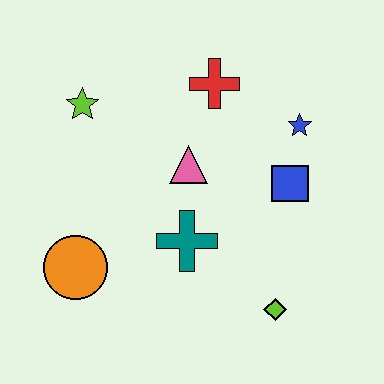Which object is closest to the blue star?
The blue square is closest to the blue star.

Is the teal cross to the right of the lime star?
Yes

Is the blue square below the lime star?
Yes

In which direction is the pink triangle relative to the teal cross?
The pink triangle is above the teal cross.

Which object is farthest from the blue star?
The orange circle is farthest from the blue star.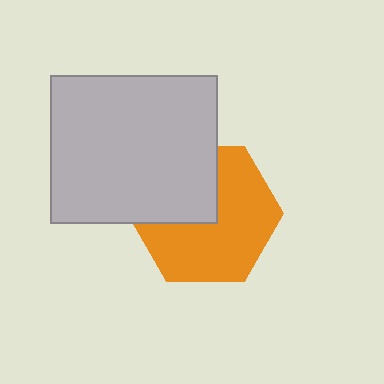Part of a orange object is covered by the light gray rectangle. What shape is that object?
It is a hexagon.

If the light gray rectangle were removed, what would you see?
You would see the complete orange hexagon.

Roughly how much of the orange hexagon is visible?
About half of it is visible (roughly 64%).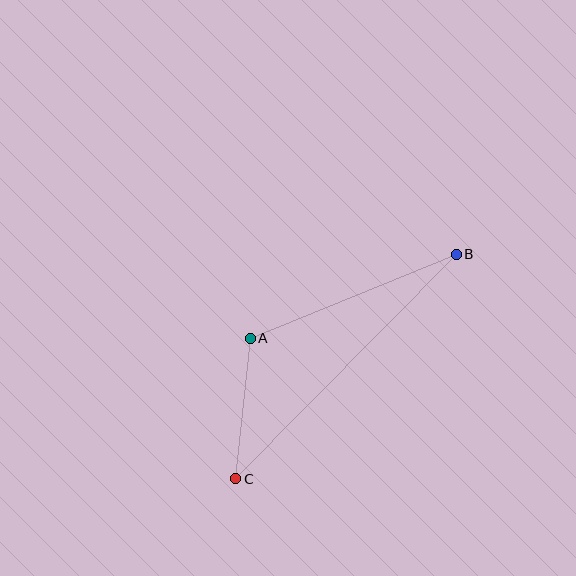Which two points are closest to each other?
Points A and C are closest to each other.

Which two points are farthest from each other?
Points B and C are farthest from each other.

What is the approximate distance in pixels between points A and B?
The distance between A and B is approximately 223 pixels.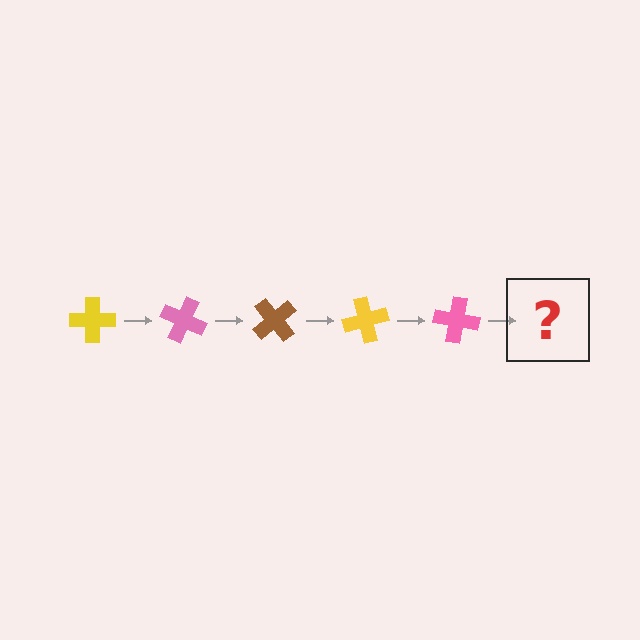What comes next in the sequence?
The next element should be a brown cross, rotated 125 degrees from the start.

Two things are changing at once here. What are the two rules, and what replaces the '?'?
The two rules are that it rotates 25 degrees each step and the color cycles through yellow, pink, and brown. The '?' should be a brown cross, rotated 125 degrees from the start.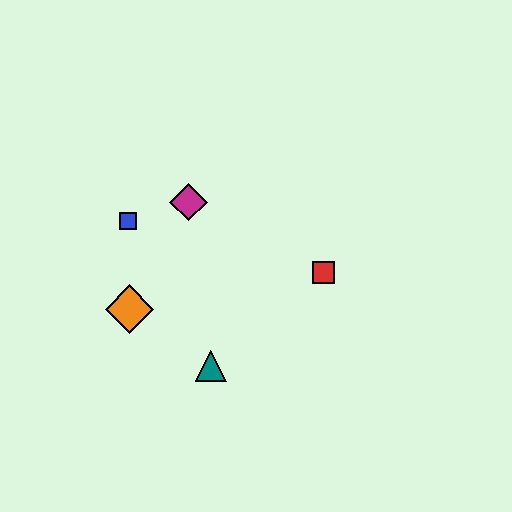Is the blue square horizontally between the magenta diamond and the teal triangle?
No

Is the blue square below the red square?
No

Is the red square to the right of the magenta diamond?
Yes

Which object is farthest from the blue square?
The red square is farthest from the blue square.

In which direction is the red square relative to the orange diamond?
The red square is to the right of the orange diamond.